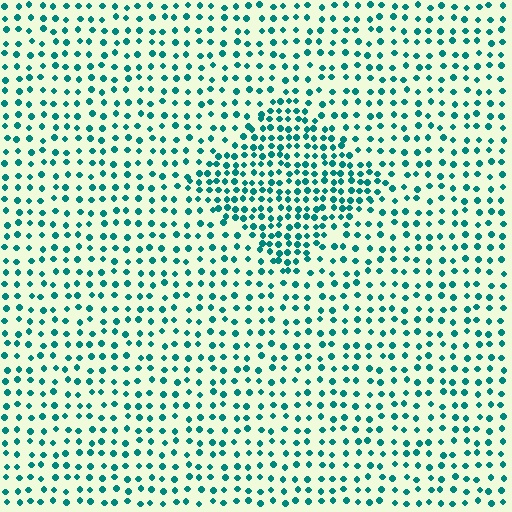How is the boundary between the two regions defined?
The boundary is defined by a change in element density (approximately 1.9x ratio). All elements are the same color, size, and shape.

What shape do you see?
I see a diamond.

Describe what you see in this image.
The image contains small teal elements arranged at two different densities. A diamond-shaped region is visible where the elements are more densely packed than the surrounding area.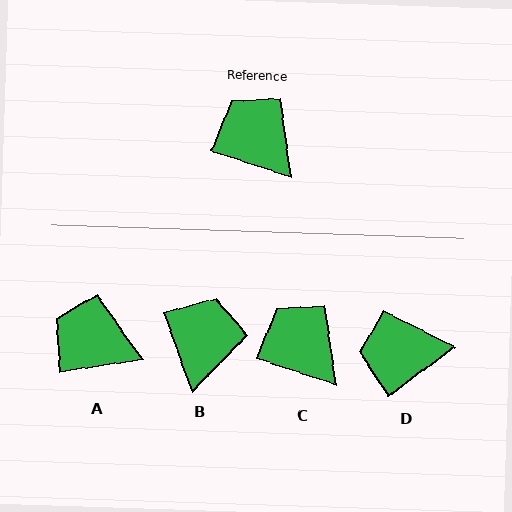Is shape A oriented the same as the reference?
No, it is off by about 27 degrees.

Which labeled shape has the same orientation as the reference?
C.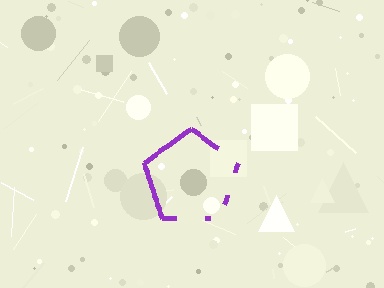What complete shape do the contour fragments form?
The contour fragments form a pentagon.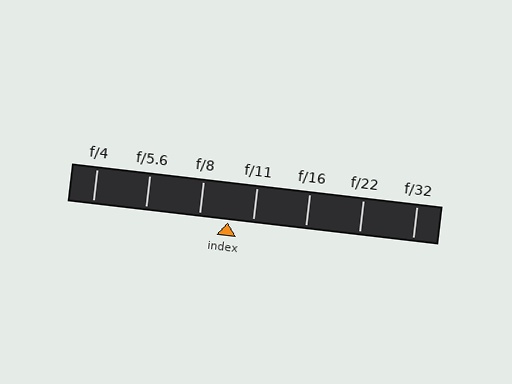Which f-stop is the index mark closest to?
The index mark is closest to f/11.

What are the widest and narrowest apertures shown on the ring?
The widest aperture shown is f/4 and the narrowest is f/32.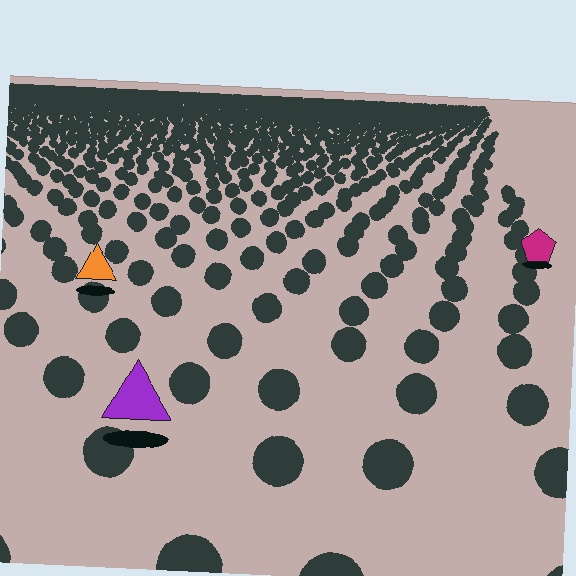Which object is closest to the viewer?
The purple triangle is closest. The texture marks near it are larger and more spread out.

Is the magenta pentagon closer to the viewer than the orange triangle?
No. The orange triangle is closer — you can tell from the texture gradient: the ground texture is coarser near it.